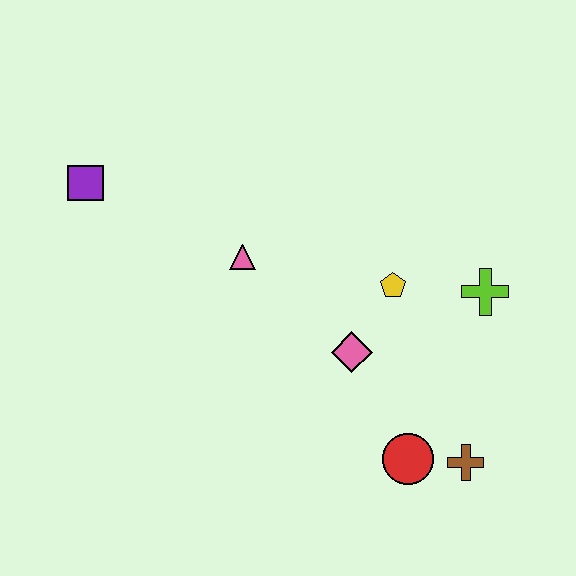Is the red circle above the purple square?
No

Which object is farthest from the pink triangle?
The brown cross is farthest from the pink triangle.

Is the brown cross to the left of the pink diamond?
No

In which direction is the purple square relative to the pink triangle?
The purple square is to the left of the pink triangle.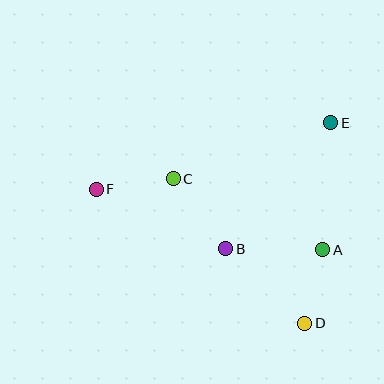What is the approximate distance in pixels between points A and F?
The distance between A and F is approximately 234 pixels.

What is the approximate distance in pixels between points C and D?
The distance between C and D is approximately 195 pixels.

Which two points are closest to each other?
Points A and D are closest to each other.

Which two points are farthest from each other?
Points D and F are farthest from each other.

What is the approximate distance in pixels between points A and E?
The distance between A and E is approximately 127 pixels.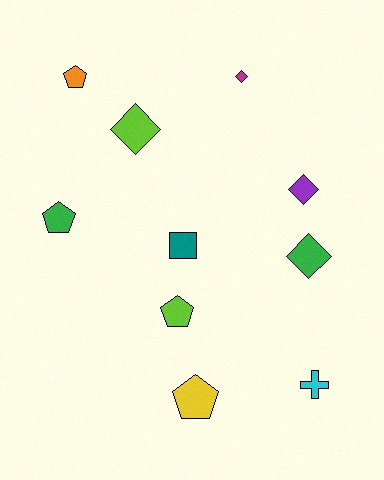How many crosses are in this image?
There is 1 cross.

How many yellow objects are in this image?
There is 1 yellow object.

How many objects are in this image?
There are 10 objects.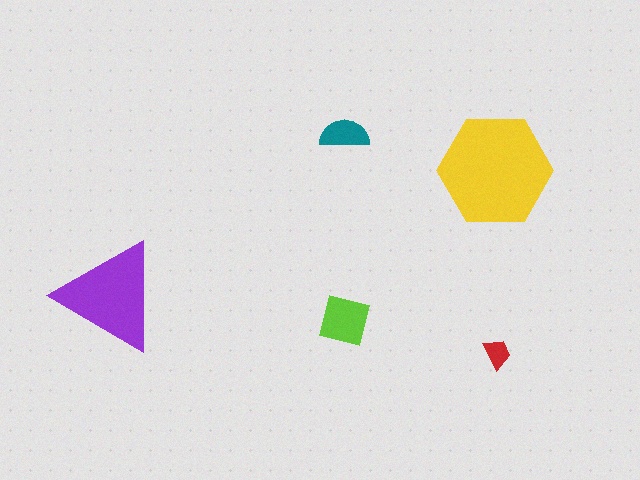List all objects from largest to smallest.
The yellow hexagon, the purple triangle, the lime square, the teal semicircle, the red trapezoid.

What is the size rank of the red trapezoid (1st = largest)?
5th.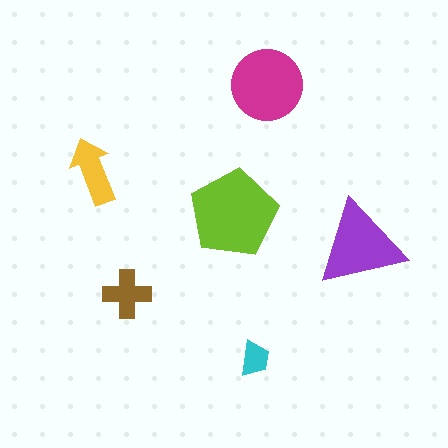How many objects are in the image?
There are 6 objects in the image.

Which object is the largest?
The lime pentagon.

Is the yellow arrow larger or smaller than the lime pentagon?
Smaller.